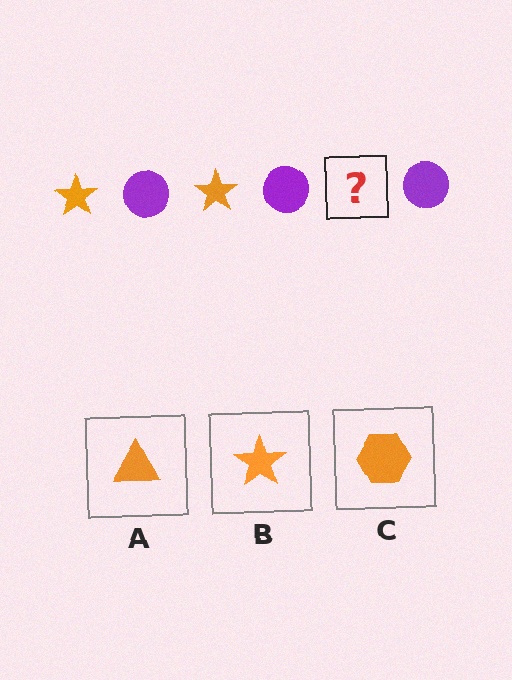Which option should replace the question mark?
Option B.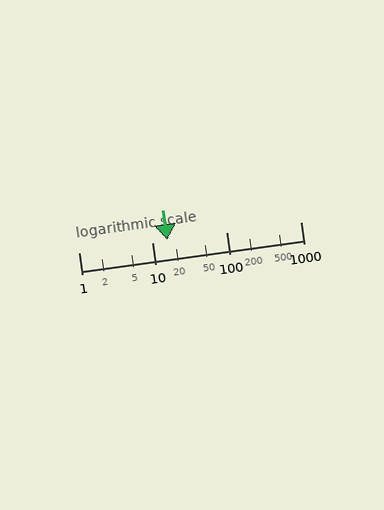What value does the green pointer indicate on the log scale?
The pointer indicates approximately 16.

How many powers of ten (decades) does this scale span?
The scale spans 3 decades, from 1 to 1000.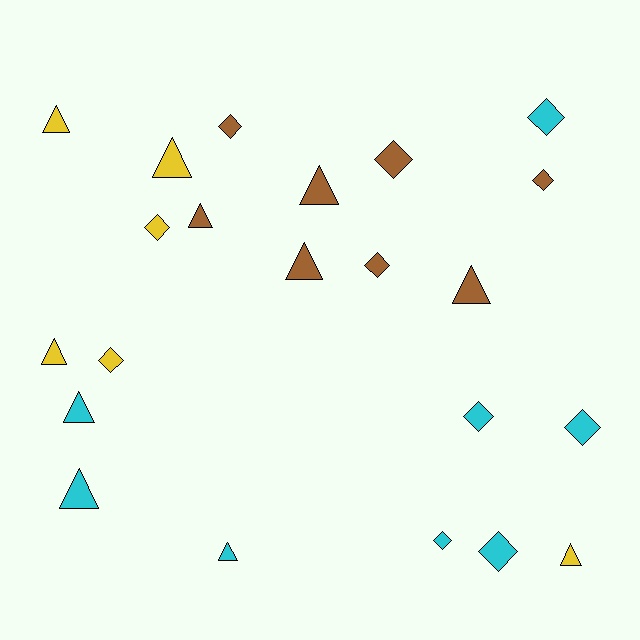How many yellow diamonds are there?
There are 2 yellow diamonds.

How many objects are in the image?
There are 22 objects.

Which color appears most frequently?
Brown, with 8 objects.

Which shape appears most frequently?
Triangle, with 11 objects.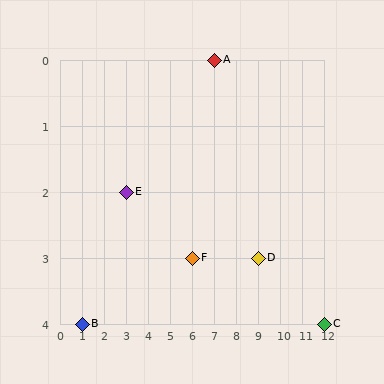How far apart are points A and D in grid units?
Points A and D are 2 columns and 3 rows apart (about 3.6 grid units diagonally).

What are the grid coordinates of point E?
Point E is at grid coordinates (3, 2).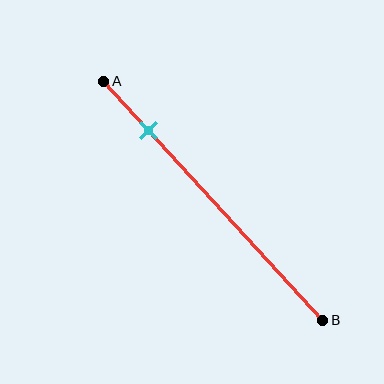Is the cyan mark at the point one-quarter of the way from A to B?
No, the mark is at about 20% from A, not at the 25% one-quarter point.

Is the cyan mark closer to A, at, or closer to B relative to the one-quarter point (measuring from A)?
The cyan mark is closer to point A than the one-quarter point of segment AB.